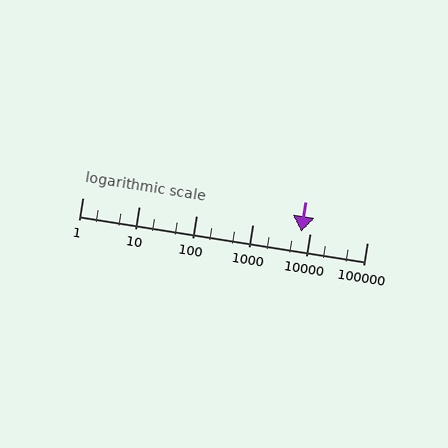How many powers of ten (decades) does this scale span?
The scale spans 5 decades, from 1 to 100000.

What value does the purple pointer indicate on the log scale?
The pointer indicates approximately 7100.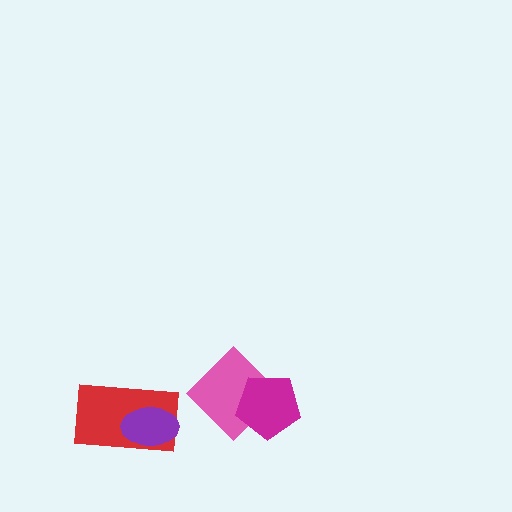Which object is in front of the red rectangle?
The purple ellipse is in front of the red rectangle.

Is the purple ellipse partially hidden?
No, no other shape covers it.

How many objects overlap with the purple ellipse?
1 object overlaps with the purple ellipse.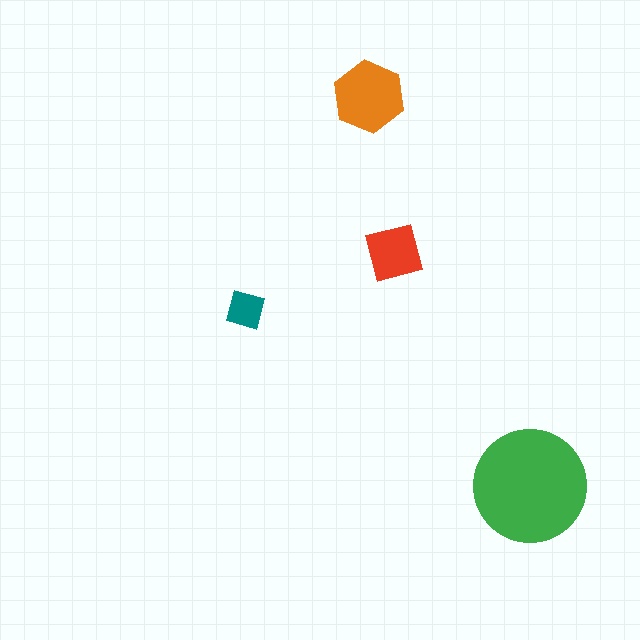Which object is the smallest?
The teal square.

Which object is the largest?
The green circle.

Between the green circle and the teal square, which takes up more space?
The green circle.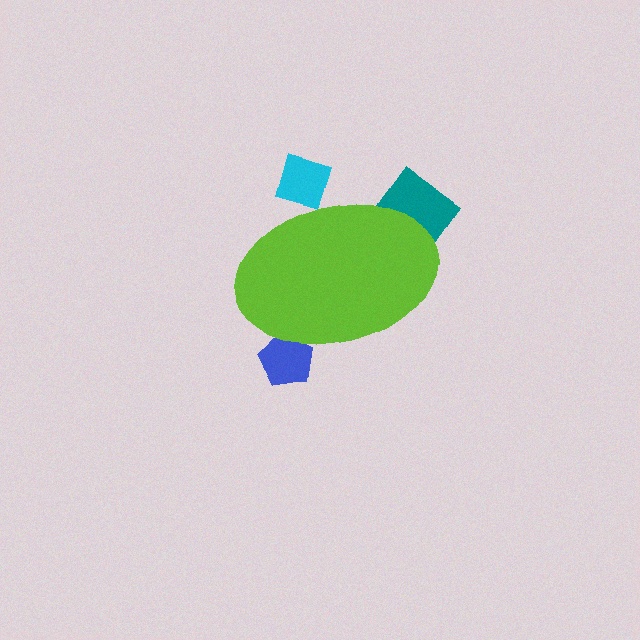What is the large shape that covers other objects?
A lime ellipse.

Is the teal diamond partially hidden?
Yes, the teal diamond is partially hidden behind the lime ellipse.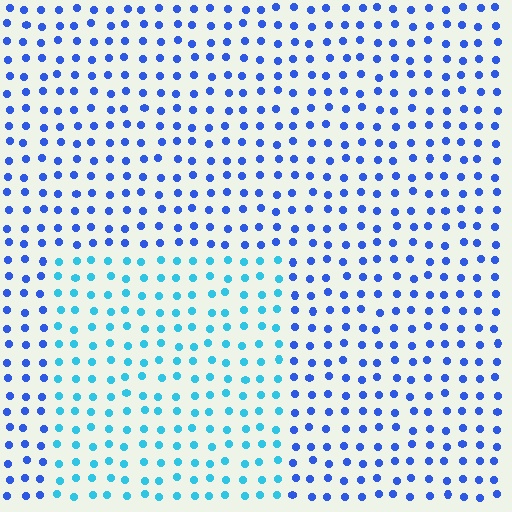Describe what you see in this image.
The image is filled with small blue elements in a uniform arrangement. A rectangle-shaped region is visible where the elements are tinted to a slightly different hue, forming a subtle color boundary.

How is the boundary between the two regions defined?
The boundary is defined purely by a slight shift in hue (about 36 degrees). Spacing, size, and orientation are identical on both sides.